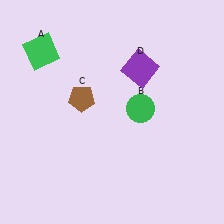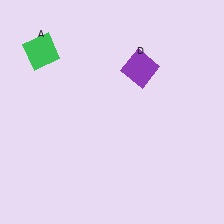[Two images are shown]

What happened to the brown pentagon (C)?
The brown pentagon (C) was removed in Image 2. It was in the top-left area of Image 1.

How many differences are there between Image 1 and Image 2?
There are 2 differences between the two images.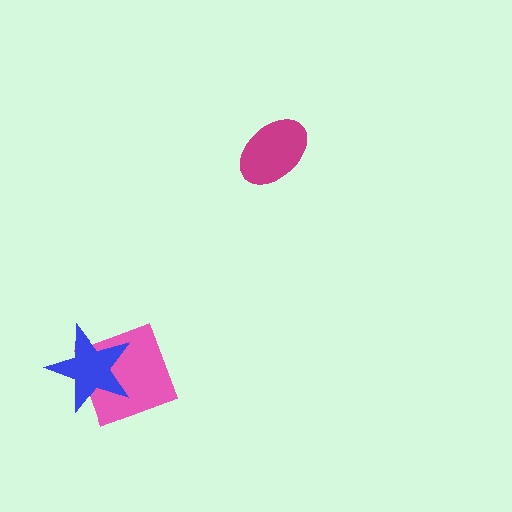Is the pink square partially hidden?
Yes, it is partially covered by another shape.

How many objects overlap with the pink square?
1 object overlaps with the pink square.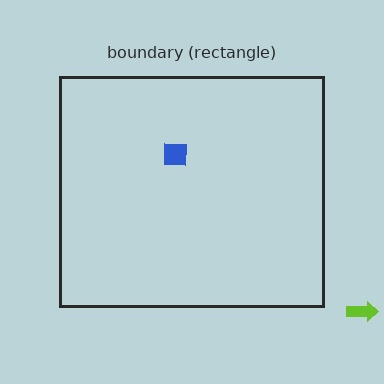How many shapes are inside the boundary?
1 inside, 1 outside.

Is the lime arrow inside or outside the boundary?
Outside.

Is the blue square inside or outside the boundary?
Inside.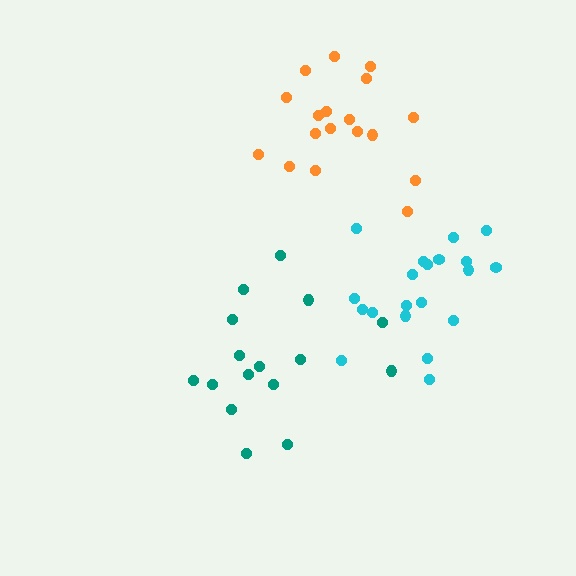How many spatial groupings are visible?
There are 3 spatial groupings.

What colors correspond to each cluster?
The clusters are colored: teal, cyan, orange.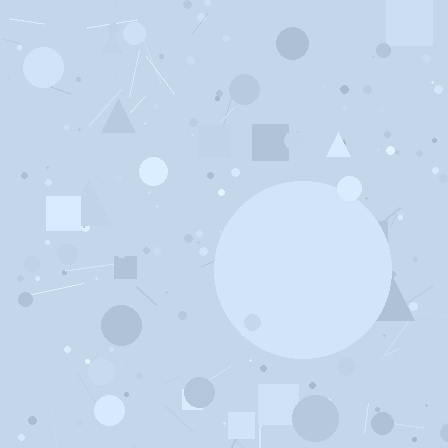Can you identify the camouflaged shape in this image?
The camouflaged shape is a circle.